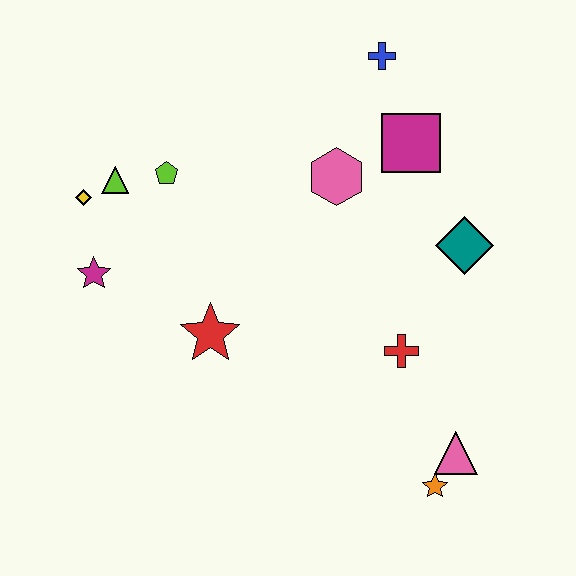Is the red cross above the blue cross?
No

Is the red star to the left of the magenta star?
No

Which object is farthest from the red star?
The blue cross is farthest from the red star.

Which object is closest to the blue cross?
The magenta square is closest to the blue cross.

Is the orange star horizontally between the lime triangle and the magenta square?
No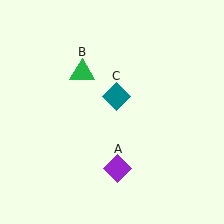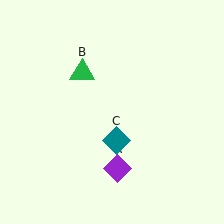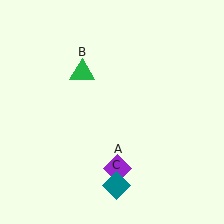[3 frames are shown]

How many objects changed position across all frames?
1 object changed position: teal diamond (object C).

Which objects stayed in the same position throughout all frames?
Purple diamond (object A) and green triangle (object B) remained stationary.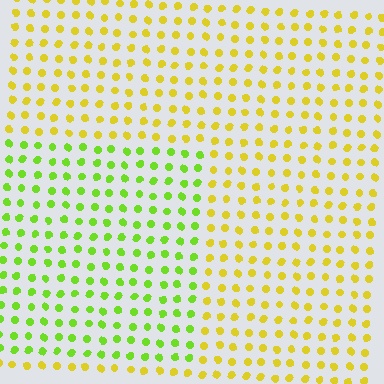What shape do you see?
I see a rectangle.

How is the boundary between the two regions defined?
The boundary is defined purely by a slight shift in hue (about 41 degrees). Spacing, size, and orientation are identical on both sides.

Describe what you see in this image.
The image is filled with small yellow elements in a uniform arrangement. A rectangle-shaped region is visible where the elements are tinted to a slightly different hue, forming a subtle color boundary.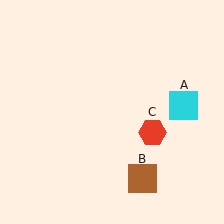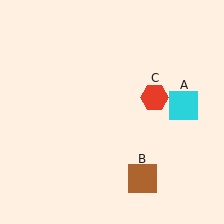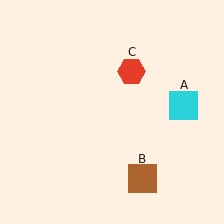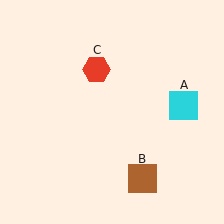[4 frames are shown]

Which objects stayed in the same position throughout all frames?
Cyan square (object A) and brown square (object B) remained stationary.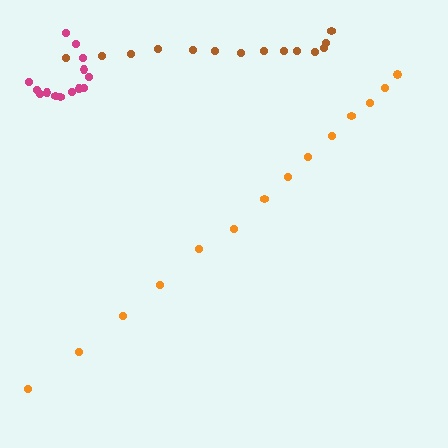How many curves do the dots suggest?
There are 3 distinct paths.